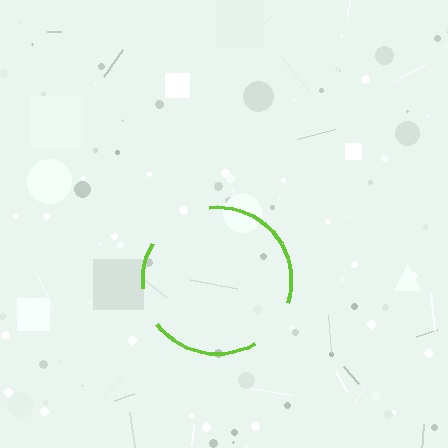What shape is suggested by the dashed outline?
The dashed outline suggests a circle.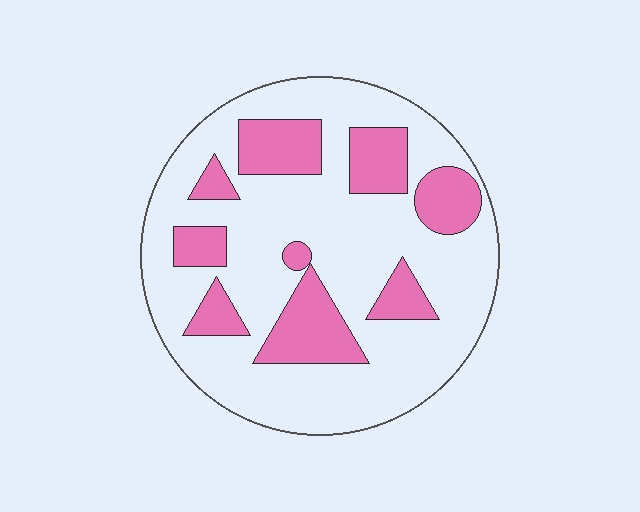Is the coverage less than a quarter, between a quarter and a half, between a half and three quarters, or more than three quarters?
Between a quarter and a half.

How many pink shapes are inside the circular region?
9.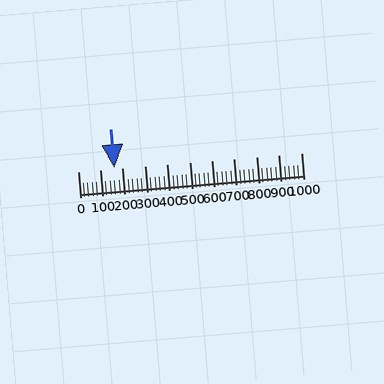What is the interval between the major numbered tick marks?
The major tick marks are spaced 100 units apart.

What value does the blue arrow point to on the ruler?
The blue arrow points to approximately 162.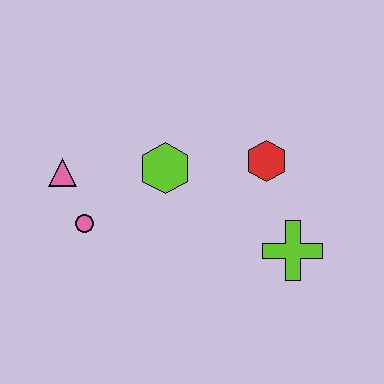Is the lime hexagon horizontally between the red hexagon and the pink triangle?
Yes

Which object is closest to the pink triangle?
The pink circle is closest to the pink triangle.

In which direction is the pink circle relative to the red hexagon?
The pink circle is to the left of the red hexagon.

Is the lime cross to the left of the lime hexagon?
No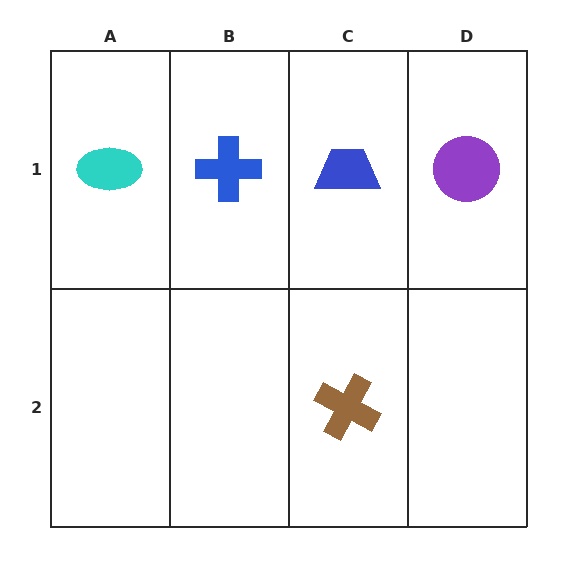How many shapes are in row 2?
1 shape.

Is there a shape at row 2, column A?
No, that cell is empty.